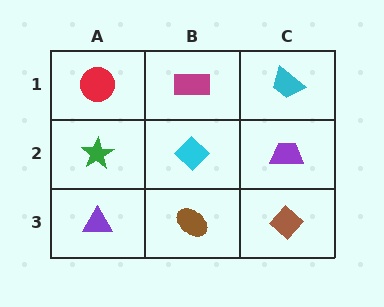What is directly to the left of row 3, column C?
A brown ellipse.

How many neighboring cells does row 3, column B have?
3.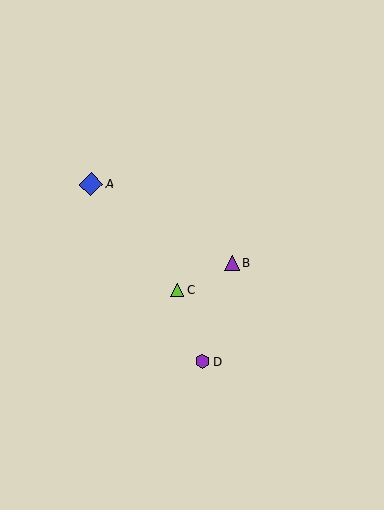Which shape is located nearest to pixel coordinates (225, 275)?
The purple triangle (labeled B) at (232, 263) is nearest to that location.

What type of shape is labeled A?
Shape A is a blue diamond.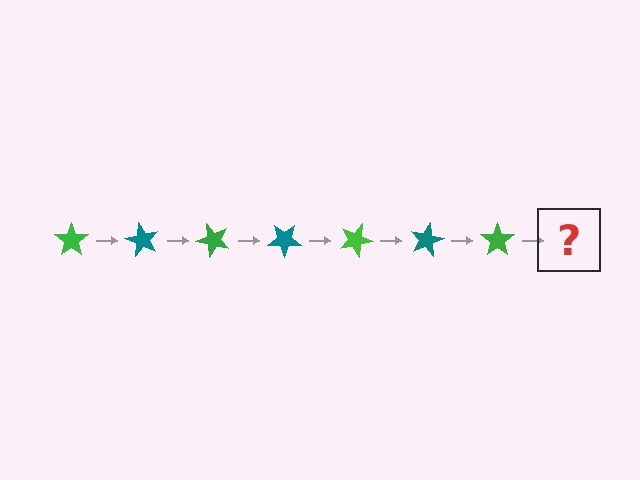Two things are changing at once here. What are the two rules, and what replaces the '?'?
The two rules are that it rotates 60 degrees each step and the color cycles through green and teal. The '?' should be a teal star, rotated 420 degrees from the start.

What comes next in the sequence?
The next element should be a teal star, rotated 420 degrees from the start.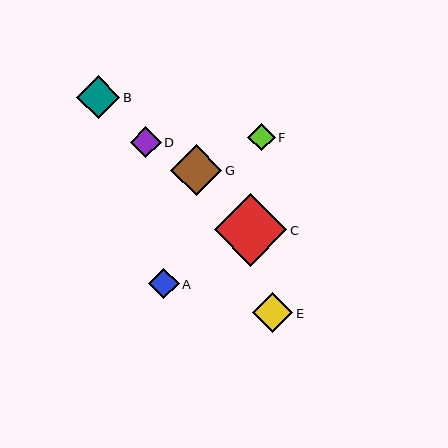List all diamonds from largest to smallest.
From largest to smallest: C, G, B, E, D, A, F.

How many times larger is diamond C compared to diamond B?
Diamond C is approximately 1.7 times the size of diamond B.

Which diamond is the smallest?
Diamond F is the smallest with a size of approximately 28 pixels.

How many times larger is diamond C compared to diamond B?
Diamond C is approximately 1.7 times the size of diamond B.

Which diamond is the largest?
Diamond C is the largest with a size of approximately 72 pixels.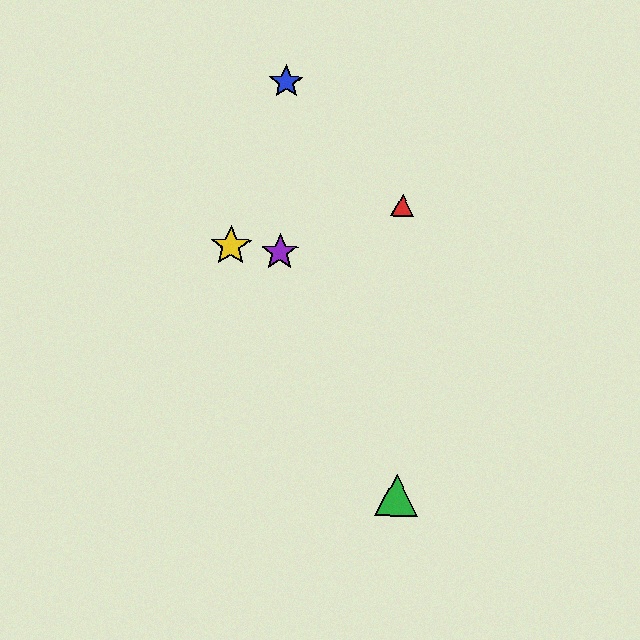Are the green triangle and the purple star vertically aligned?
No, the green triangle is at x≈396 and the purple star is at x≈280.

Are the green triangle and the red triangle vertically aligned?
Yes, both are at x≈396.